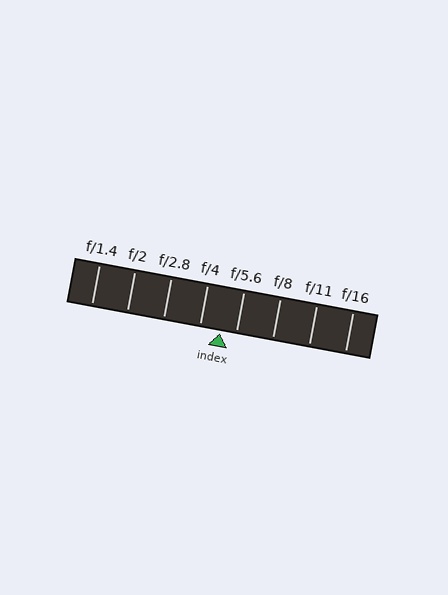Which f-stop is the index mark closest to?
The index mark is closest to f/5.6.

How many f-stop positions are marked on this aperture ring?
There are 8 f-stop positions marked.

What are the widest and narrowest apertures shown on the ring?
The widest aperture shown is f/1.4 and the narrowest is f/16.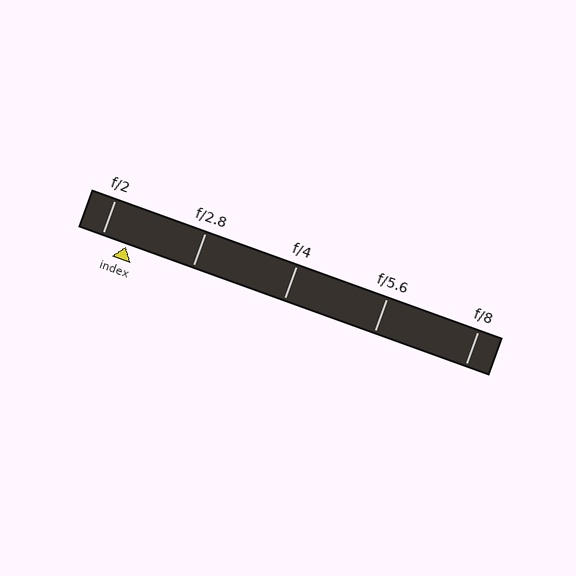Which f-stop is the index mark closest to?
The index mark is closest to f/2.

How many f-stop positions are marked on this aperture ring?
There are 5 f-stop positions marked.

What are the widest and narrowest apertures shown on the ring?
The widest aperture shown is f/2 and the narrowest is f/8.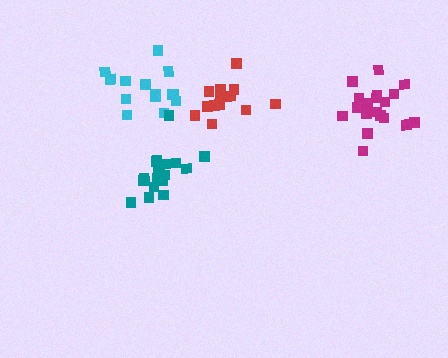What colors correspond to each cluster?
The clusters are colored: cyan, red, magenta, teal.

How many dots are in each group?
Group 1: 14 dots, Group 2: 14 dots, Group 3: 19 dots, Group 4: 19 dots (66 total).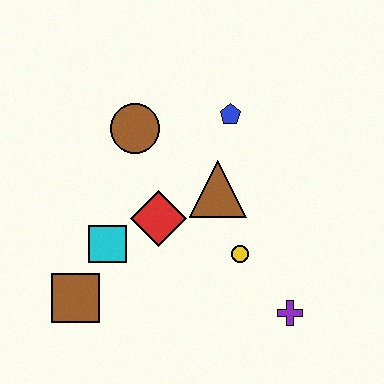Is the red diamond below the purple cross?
No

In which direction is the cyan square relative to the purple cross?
The cyan square is to the left of the purple cross.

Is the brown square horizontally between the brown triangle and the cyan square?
No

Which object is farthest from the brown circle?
The purple cross is farthest from the brown circle.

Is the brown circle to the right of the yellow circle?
No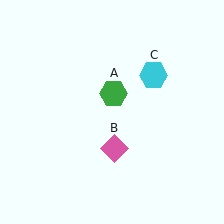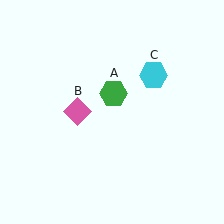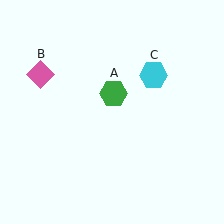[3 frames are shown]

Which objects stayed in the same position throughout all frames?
Green hexagon (object A) and cyan hexagon (object C) remained stationary.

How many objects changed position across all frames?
1 object changed position: pink diamond (object B).